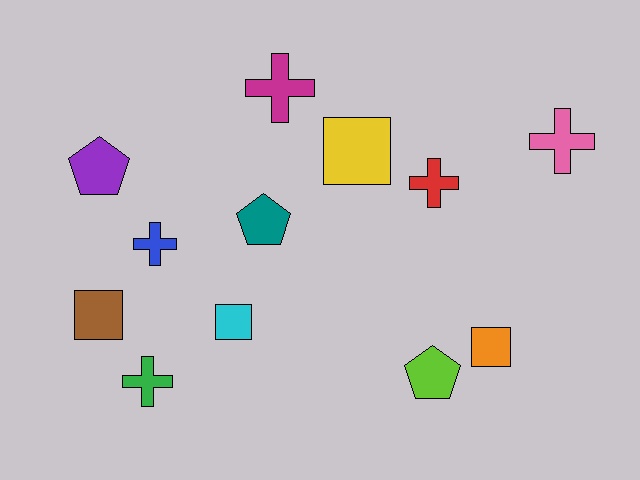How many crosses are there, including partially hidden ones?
There are 5 crosses.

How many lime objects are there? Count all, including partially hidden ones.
There is 1 lime object.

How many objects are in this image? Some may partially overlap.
There are 12 objects.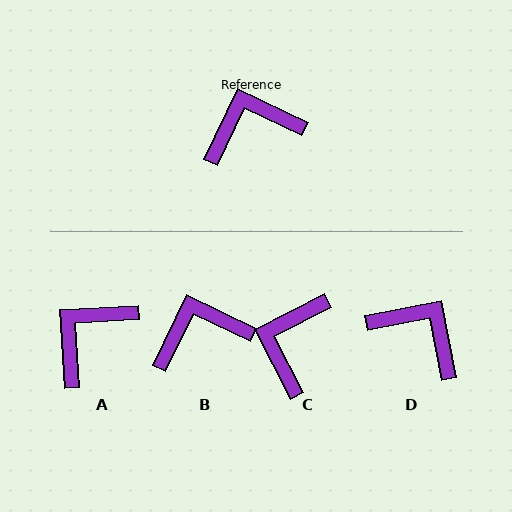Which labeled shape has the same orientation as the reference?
B.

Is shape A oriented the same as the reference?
No, it is off by about 29 degrees.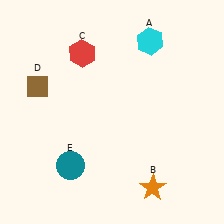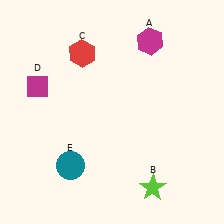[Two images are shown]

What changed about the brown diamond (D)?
In Image 1, D is brown. In Image 2, it changed to magenta.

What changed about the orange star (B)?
In Image 1, B is orange. In Image 2, it changed to lime.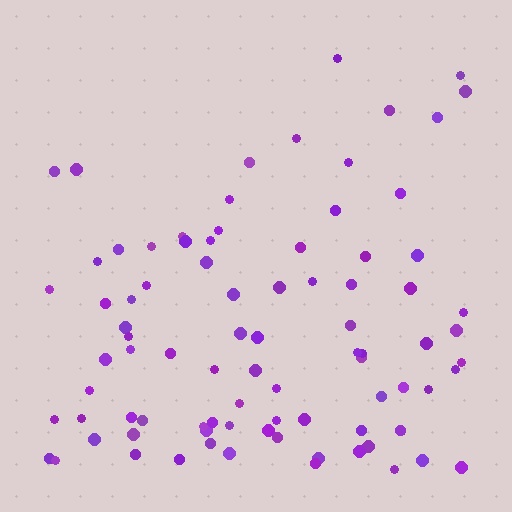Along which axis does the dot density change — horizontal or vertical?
Vertical.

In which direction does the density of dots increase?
From top to bottom, with the bottom side densest.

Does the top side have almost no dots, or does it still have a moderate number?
Still a moderate number, just noticeably fewer than the bottom.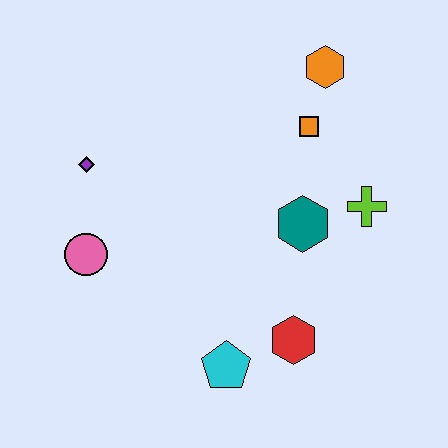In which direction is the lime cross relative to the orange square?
The lime cross is below the orange square.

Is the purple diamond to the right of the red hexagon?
No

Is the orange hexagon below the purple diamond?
No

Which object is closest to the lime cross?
The teal hexagon is closest to the lime cross.